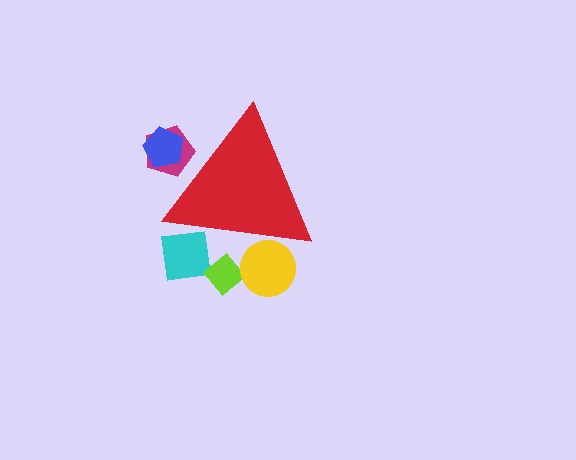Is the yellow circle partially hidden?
Yes, the yellow circle is partially hidden behind the red triangle.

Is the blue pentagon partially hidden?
Yes, the blue pentagon is partially hidden behind the red triangle.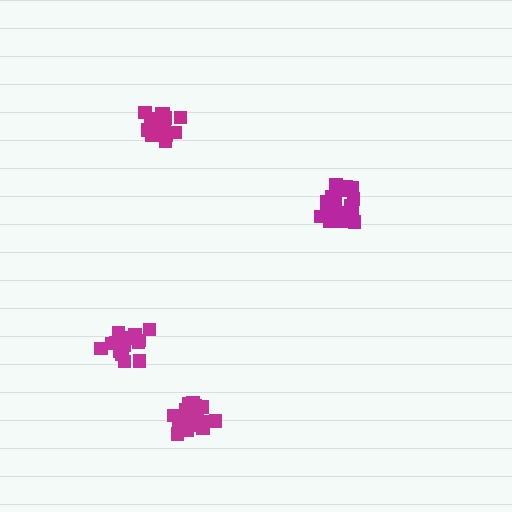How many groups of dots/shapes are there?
There are 4 groups.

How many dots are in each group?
Group 1: 19 dots, Group 2: 20 dots, Group 3: 19 dots, Group 4: 18 dots (76 total).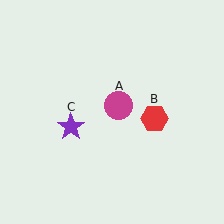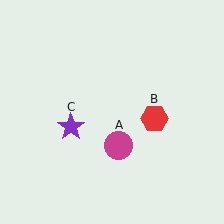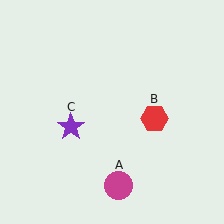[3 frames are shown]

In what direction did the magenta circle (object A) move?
The magenta circle (object A) moved down.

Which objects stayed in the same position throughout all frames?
Red hexagon (object B) and purple star (object C) remained stationary.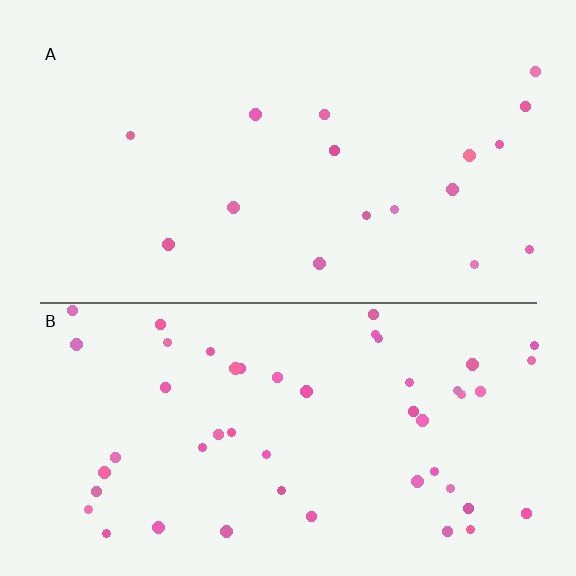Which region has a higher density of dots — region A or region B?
B (the bottom).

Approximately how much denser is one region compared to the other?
Approximately 3.0× — region B over region A.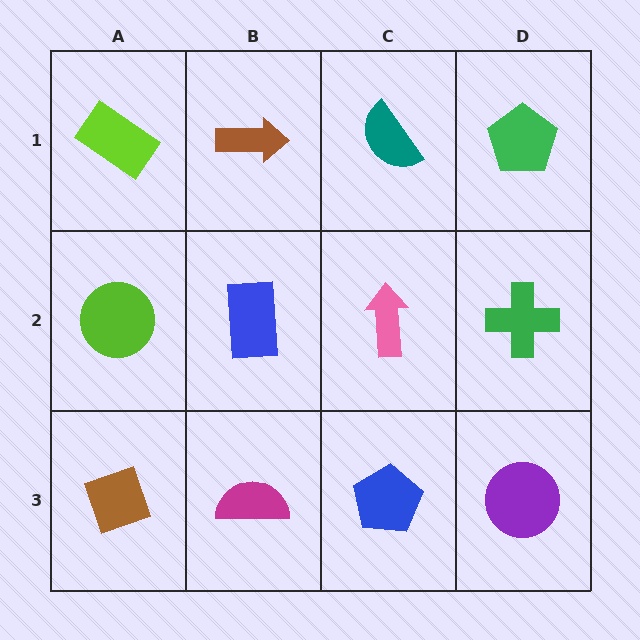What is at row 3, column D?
A purple circle.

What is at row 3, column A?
A brown diamond.